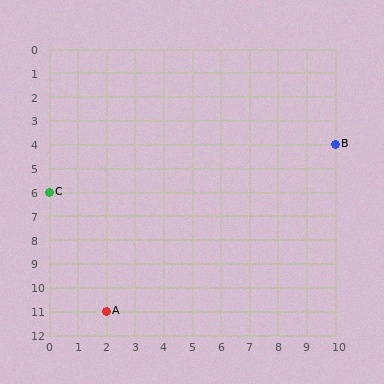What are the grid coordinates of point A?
Point A is at grid coordinates (2, 11).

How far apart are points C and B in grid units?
Points C and B are 10 columns and 2 rows apart (about 10.2 grid units diagonally).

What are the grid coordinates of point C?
Point C is at grid coordinates (0, 6).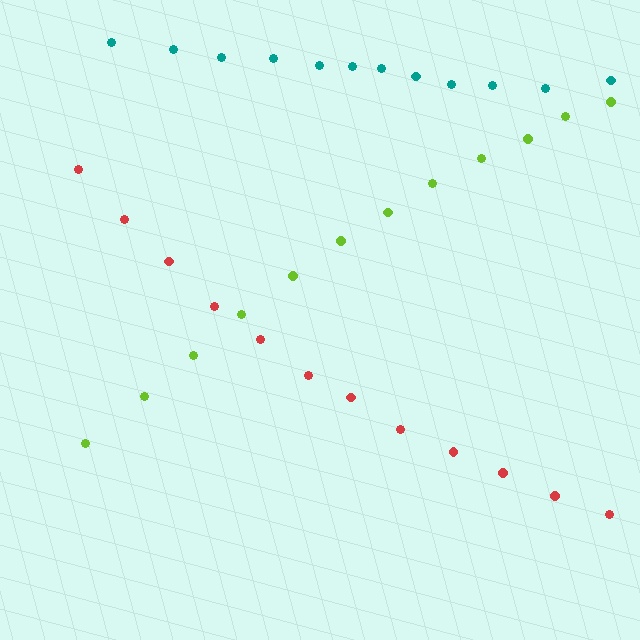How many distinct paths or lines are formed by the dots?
There are 3 distinct paths.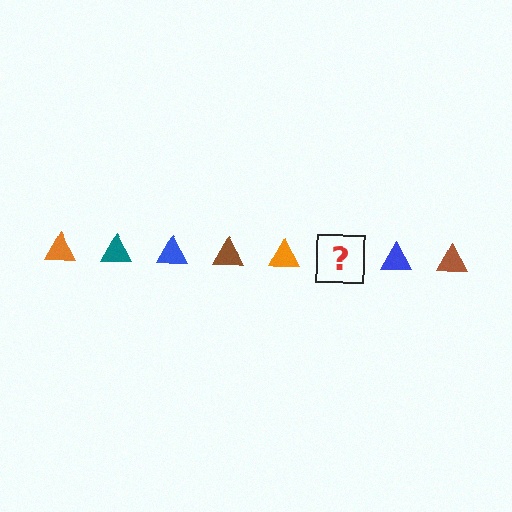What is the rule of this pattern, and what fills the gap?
The rule is that the pattern cycles through orange, teal, blue, brown triangles. The gap should be filled with a teal triangle.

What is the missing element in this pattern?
The missing element is a teal triangle.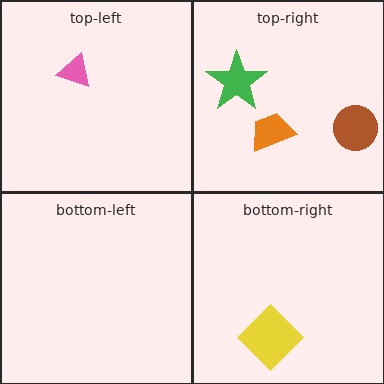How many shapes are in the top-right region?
3.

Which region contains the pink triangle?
The top-left region.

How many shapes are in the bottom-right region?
1.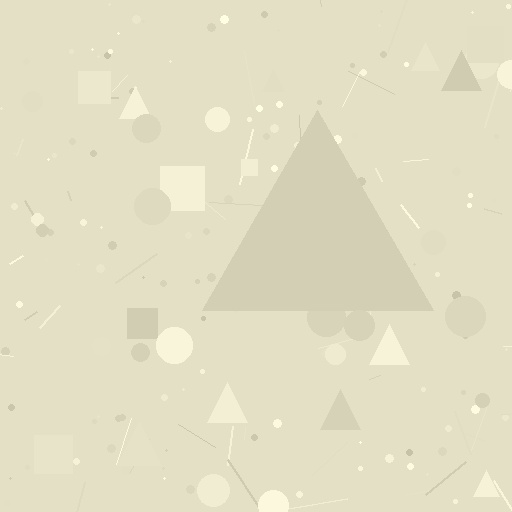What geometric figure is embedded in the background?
A triangle is embedded in the background.